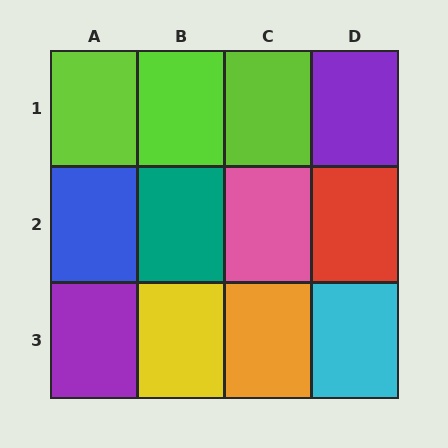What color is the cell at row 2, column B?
Teal.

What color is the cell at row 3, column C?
Orange.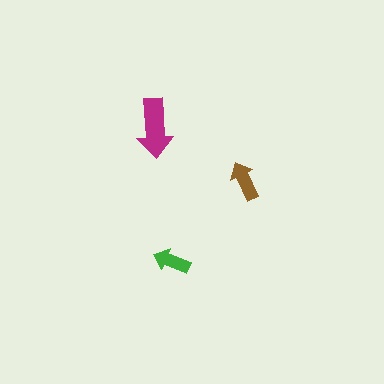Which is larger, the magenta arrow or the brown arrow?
The magenta one.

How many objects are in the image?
There are 3 objects in the image.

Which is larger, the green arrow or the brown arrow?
The brown one.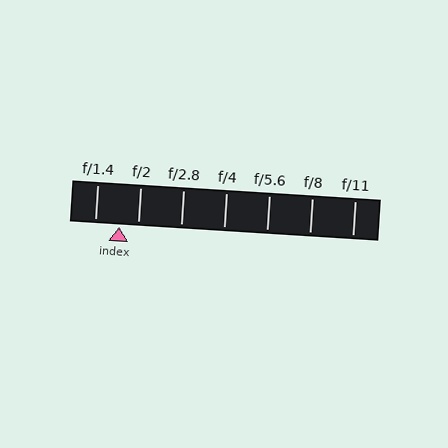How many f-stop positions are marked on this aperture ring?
There are 7 f-stop positions marked.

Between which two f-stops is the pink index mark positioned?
The index mark is between f/1.4 and f/2.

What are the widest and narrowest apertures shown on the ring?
The widest aperture shown is f/1.4 and the narrowest is f/11.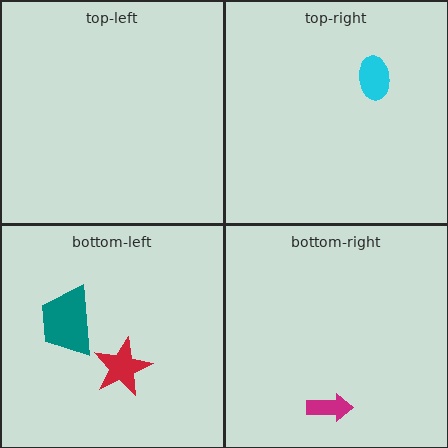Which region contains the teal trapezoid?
The bottom-left region.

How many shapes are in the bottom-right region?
1.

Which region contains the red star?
The bottom-left region.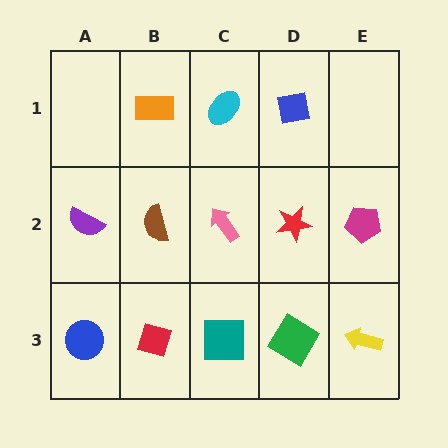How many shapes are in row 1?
3 shapes.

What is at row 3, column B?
A red diamond.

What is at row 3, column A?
A blue circle.